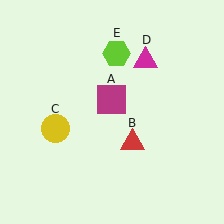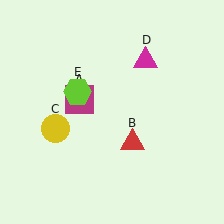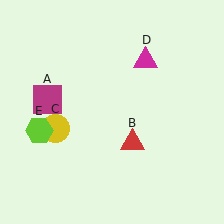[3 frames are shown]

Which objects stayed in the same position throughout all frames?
Red triangle (object B) and yellow circle (object C) and magenta triangle (object D) remained stationary.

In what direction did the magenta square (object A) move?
The magenta square (object A) moved left.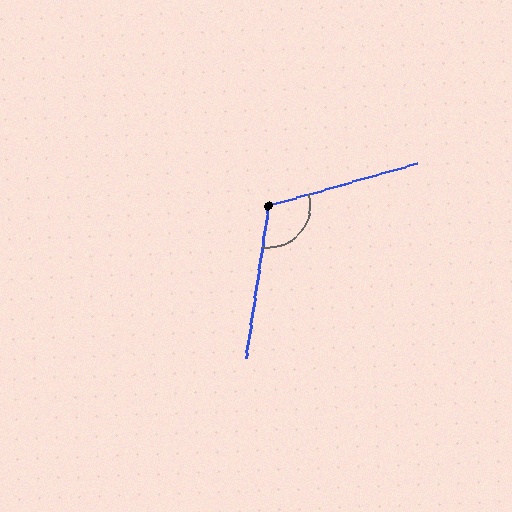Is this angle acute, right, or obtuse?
It is obtuse.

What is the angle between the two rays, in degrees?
Approximately 114 degrees.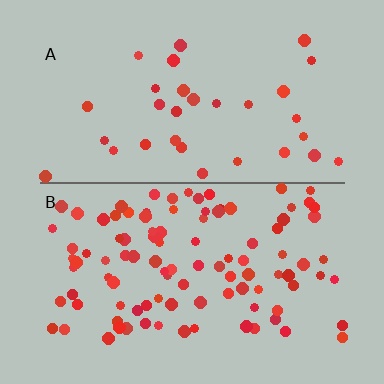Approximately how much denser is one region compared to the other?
Approximately 3.1× — region B over region A.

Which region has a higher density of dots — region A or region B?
B (the bottom).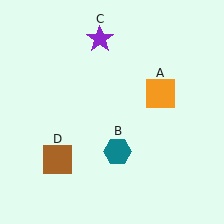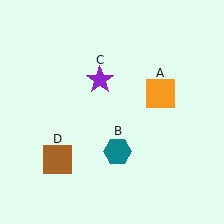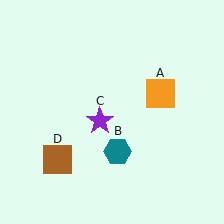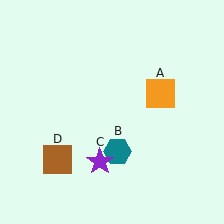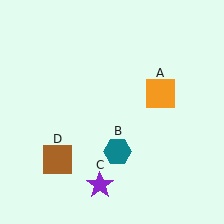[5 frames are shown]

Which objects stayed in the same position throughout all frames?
Orange square (object A) and teal hexagon (object B) and brown square (object D) remained stationary.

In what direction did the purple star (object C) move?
The purple star (object C) moved down.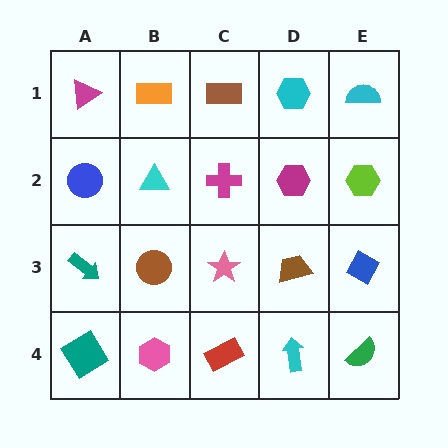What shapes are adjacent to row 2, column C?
A brown rectangle (row 1, column C), a pink star (row 3, column C), a cyan triangle (row 2, column B), a magenta hexagon (row 2, column D).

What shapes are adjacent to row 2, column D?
A cyan hexagon (row 1, column D), a brown trapezoid (row 3, column D), a magenta cross (row 2, column C), a lime hexagon (row 2, column E).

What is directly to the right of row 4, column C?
A cyan arrow.